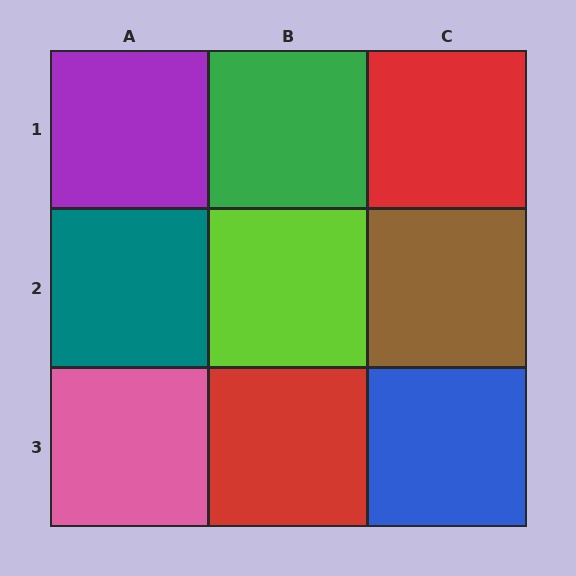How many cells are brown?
1 cell is brown.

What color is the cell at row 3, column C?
Blue.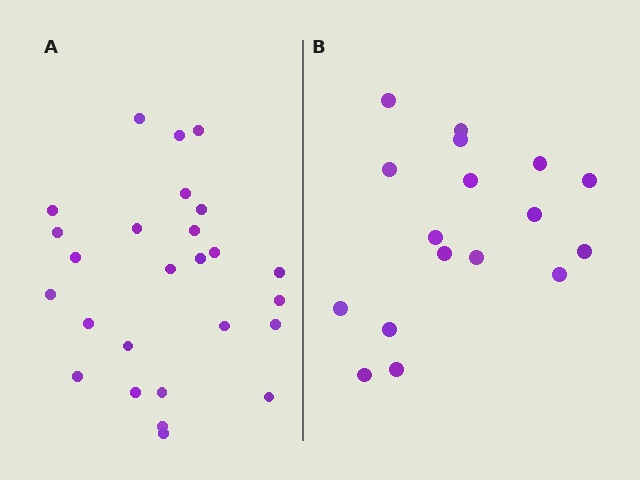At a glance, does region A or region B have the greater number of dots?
Region A (the left region) has more dots.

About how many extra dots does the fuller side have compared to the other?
Region A has roughly 8 or so more dots than region B.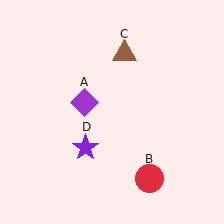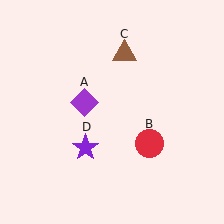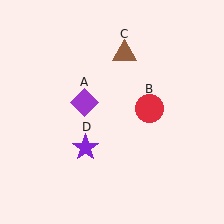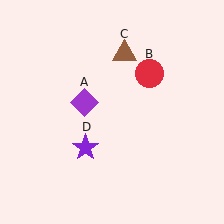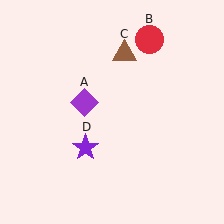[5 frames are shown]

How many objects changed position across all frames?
1 object changed position: red circle (object B).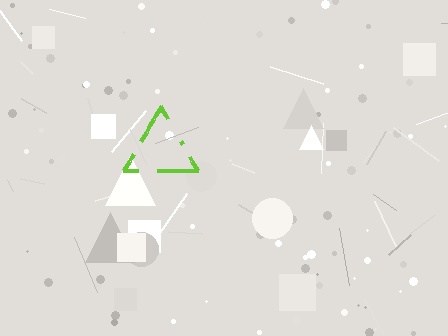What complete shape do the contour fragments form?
The contour fragments form a triangle.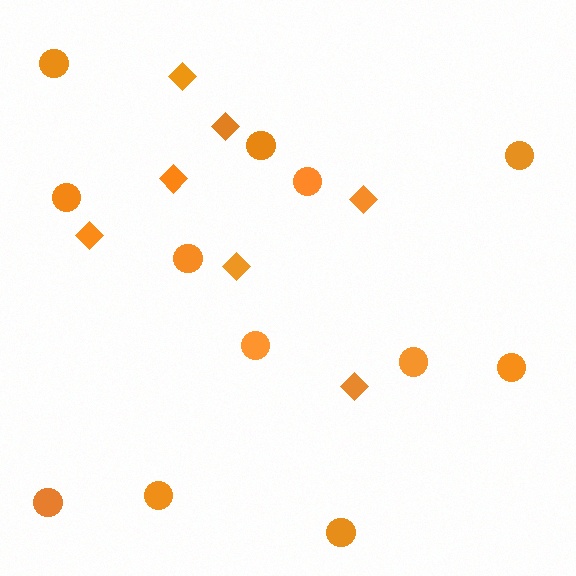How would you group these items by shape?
There are 2 groups: one group of diamonds (7) and one group of circles (12).